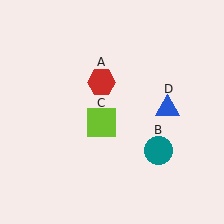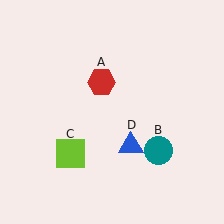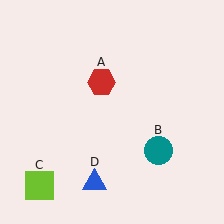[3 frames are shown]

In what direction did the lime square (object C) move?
The lime square (object C) moved down and to the left.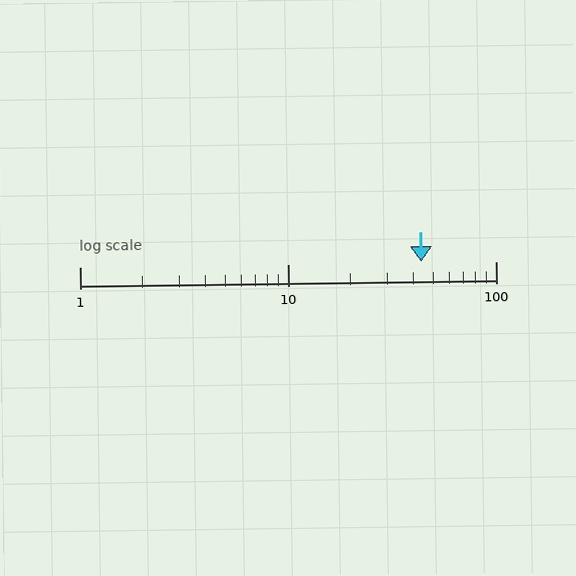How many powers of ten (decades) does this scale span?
The scale spans 2 decades, from 1 to 100.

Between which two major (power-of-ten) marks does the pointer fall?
The pointer is between 10 and 100.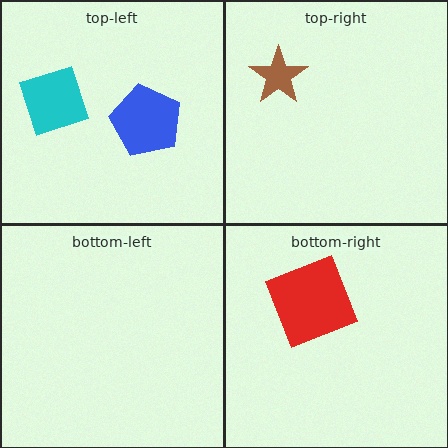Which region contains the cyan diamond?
The top-left region.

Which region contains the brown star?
The top-right region.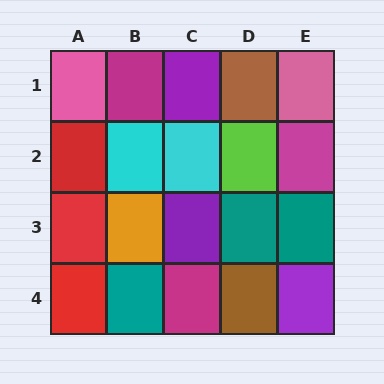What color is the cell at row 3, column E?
Teal.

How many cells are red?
3 cells are red.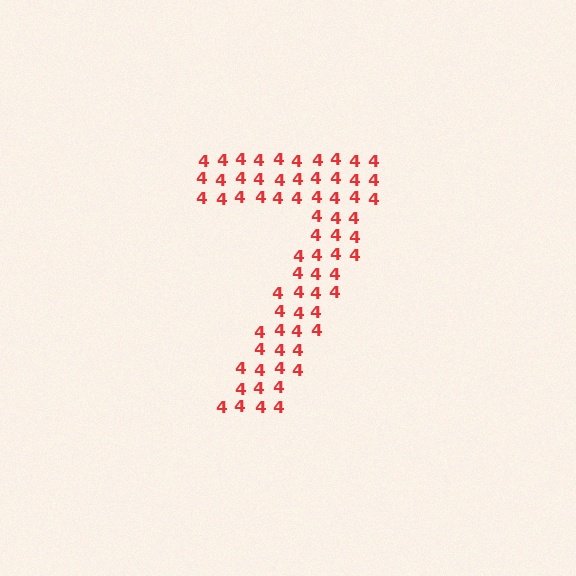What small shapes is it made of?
It is made of small digit 4's.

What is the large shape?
The large shape is the digit 7.